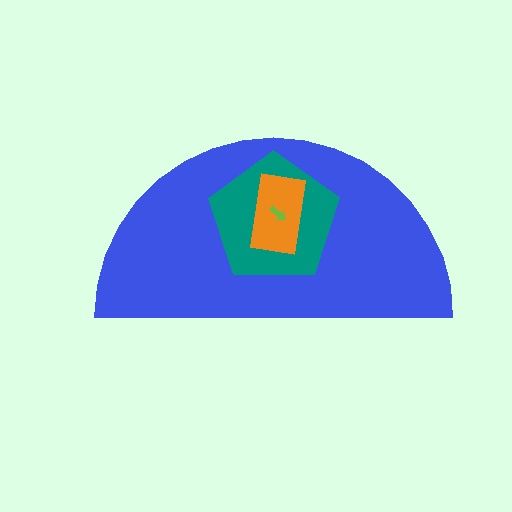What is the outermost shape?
The blue semicircle.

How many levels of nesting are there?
4.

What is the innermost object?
The lime arrow.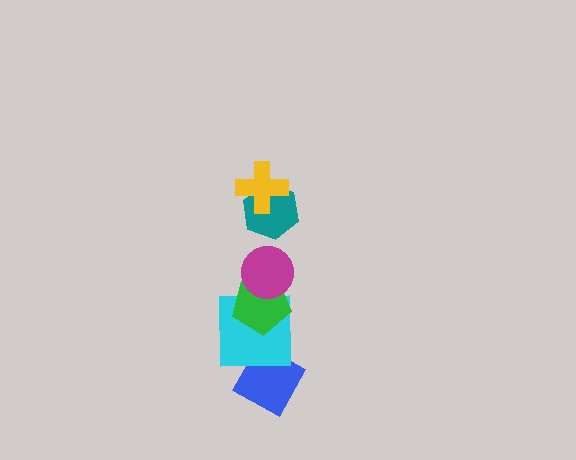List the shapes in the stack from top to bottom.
From top to bottom: the yellow cross, the teal hexagon, the magenta circle, the green pentagon, the cyan square, the blue diamond.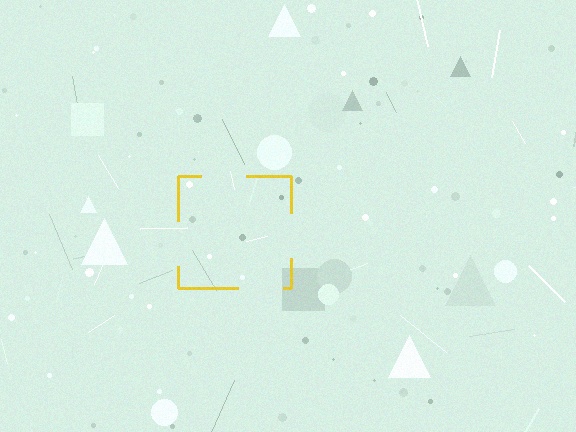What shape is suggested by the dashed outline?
The dashed outline suggests a square.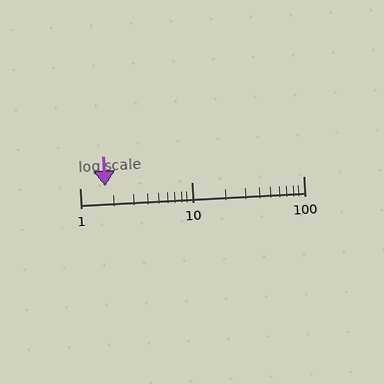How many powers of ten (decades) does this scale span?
The scale spans 2 decades, from 1 to 100.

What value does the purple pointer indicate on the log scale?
The pointer indicates approximately 1.7.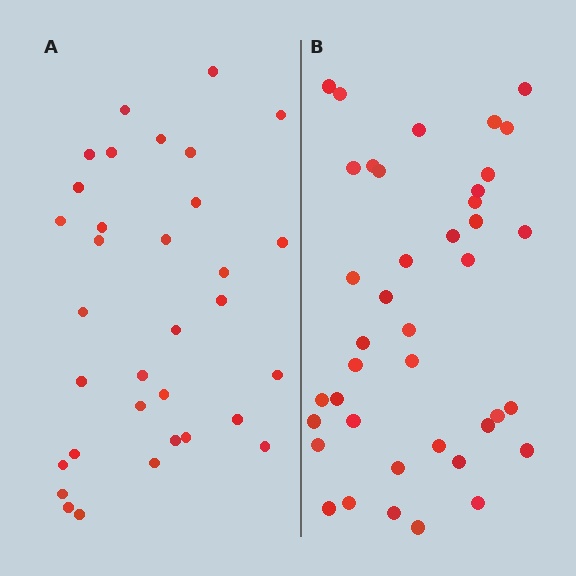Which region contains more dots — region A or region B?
Region B (the right region) has more dots.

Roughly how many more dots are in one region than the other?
Region B has roughly 8 or so more dots than region A.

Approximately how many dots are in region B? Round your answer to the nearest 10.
About 40 dots.